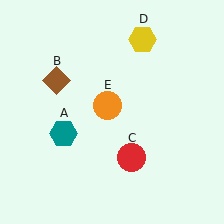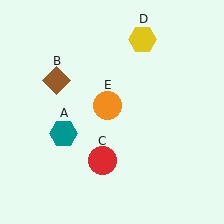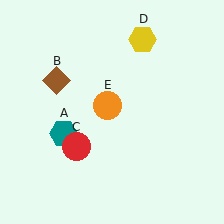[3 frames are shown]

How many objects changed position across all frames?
1 object changed position: red circle (object C).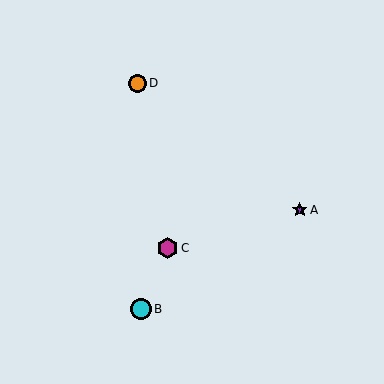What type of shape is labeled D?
Shape D is an orange circle.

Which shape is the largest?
The magenta hexagon (labeled C) is the largest.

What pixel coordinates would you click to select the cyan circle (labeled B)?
Click at (141, 309) to select the cyan circle B.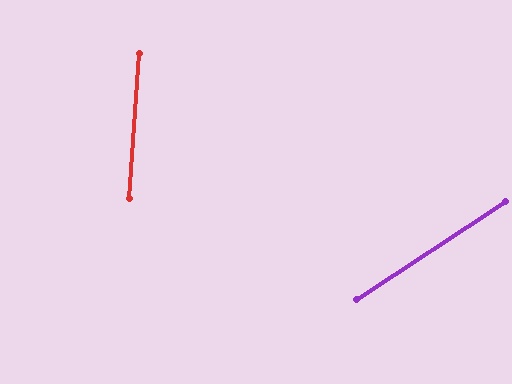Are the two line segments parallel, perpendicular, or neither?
Neither parallel nor perpendicular — they differ by about 53°.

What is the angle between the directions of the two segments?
Approximately 53 degrees.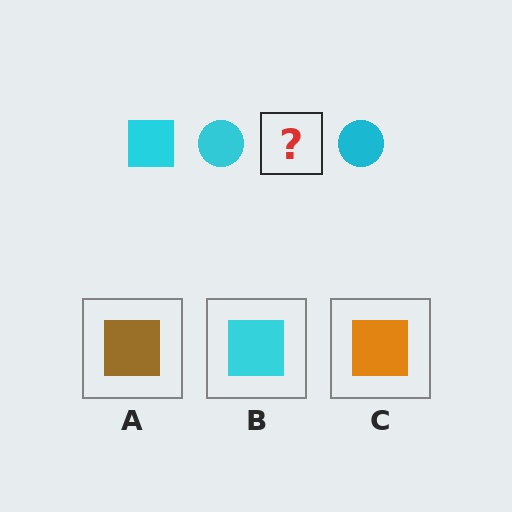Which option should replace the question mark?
Option B.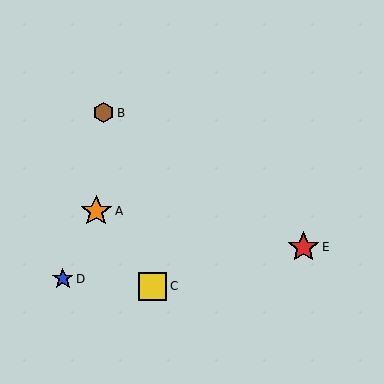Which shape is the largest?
The orange star (labeled A) is the largest.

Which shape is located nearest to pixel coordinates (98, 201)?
The orange star (labeled A) at (96, 211) is nearest to that location.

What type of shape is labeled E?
Shape E is a red star.